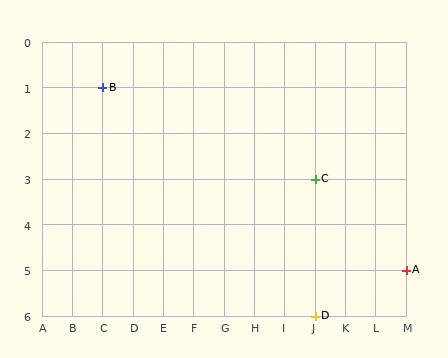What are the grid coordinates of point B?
Point B is at grid coordinates (C, 1).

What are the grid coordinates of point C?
Point C is at grid coordinates (J, 3).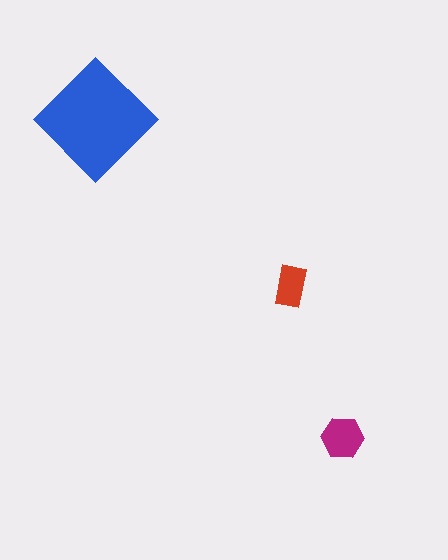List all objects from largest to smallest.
The blue diamond, the magenta hexagon, the red rectangle.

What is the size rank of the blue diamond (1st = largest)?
1st.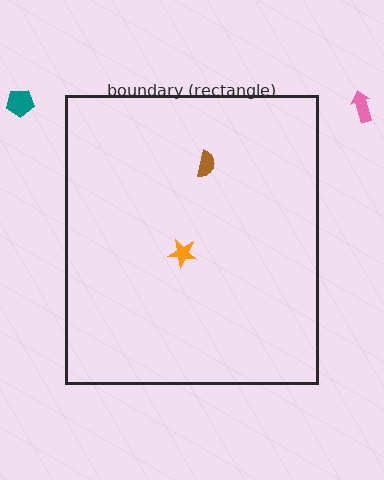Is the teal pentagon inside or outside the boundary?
Outside.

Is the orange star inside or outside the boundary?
Inside.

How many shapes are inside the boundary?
2 inside, 2 outside.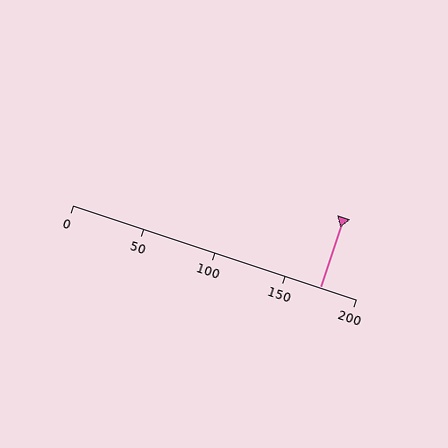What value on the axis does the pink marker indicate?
The marker indicates approximately 175.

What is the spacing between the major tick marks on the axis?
The major ticks are spaced 50 apart.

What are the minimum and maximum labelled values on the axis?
The axis runs from 0 to 200.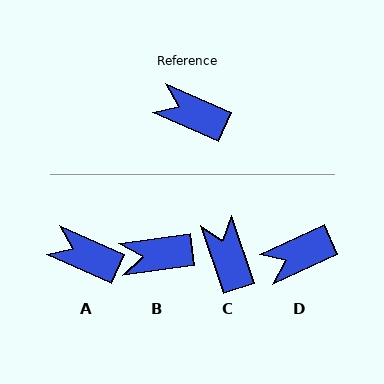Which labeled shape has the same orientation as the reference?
A.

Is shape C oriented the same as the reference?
No, it is off by about 47 degrees.